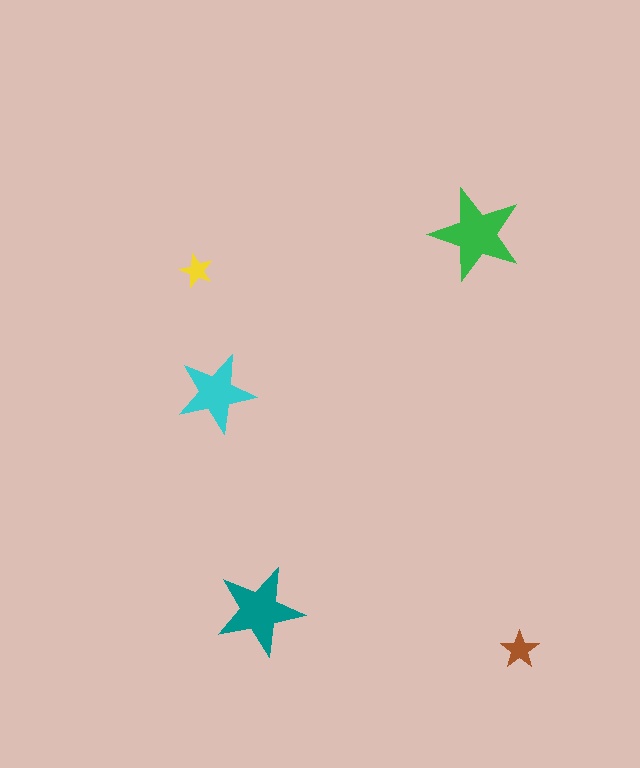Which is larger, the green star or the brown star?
The green one.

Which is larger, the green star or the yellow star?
The green one.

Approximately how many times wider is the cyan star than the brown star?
About 2 times wider.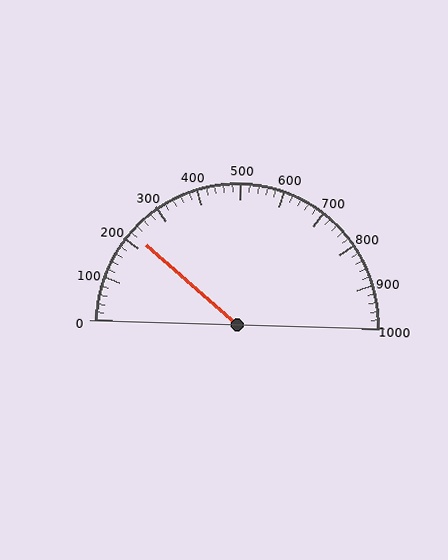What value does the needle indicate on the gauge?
The needle indicates approximately 220.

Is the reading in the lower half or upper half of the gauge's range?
The reading is in the lower half of the range (0 to 1000).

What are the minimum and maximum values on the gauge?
The gauge ranges from 0 to 1000.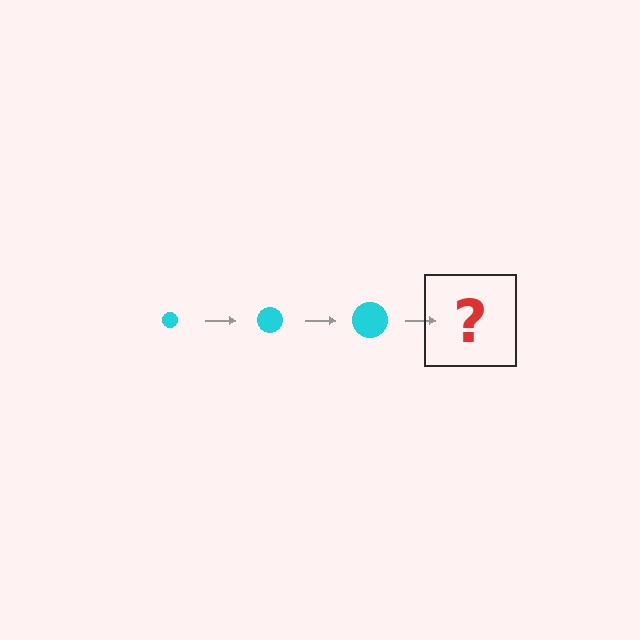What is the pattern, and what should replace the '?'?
The pattern is that the circle gets progressively larger each step. The '?' should be a cyan circle, larger than the previous one.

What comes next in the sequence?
The next element should be a cyan circle, larger than the previous one.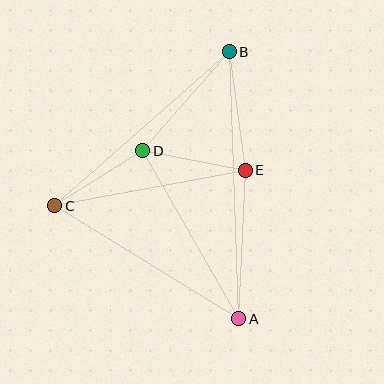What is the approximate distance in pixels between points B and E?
The distance between B and E is approximately 119 pixels.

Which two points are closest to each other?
Points C and D are closest to each other.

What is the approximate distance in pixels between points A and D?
The distance between A and D is approximately 193 pixels.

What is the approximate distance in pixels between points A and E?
The distance between A and E is approximately 149 pixels.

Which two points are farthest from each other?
Points A and B are farthest from each other.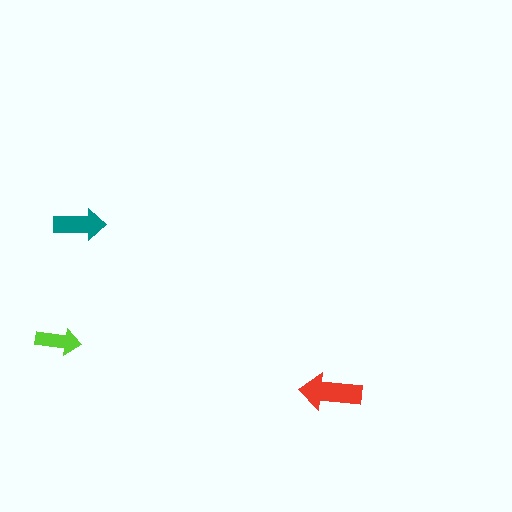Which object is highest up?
The teal arrow is topmost.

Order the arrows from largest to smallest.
the red one, the teal one, the lime one.